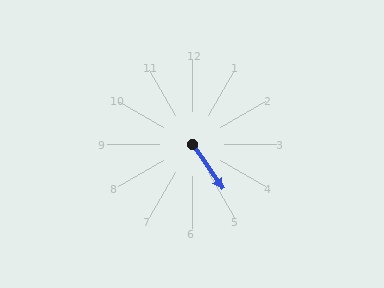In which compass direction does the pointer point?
Southeast.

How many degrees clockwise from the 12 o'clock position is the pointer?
Approximately 146 degrees.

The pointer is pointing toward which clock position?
Roughly 5 o'clock.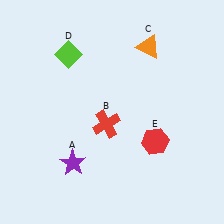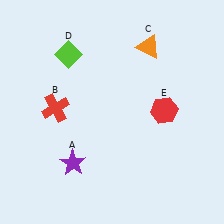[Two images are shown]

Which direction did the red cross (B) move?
The red cross (B) moved left.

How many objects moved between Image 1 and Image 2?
2 objects moved between the two images.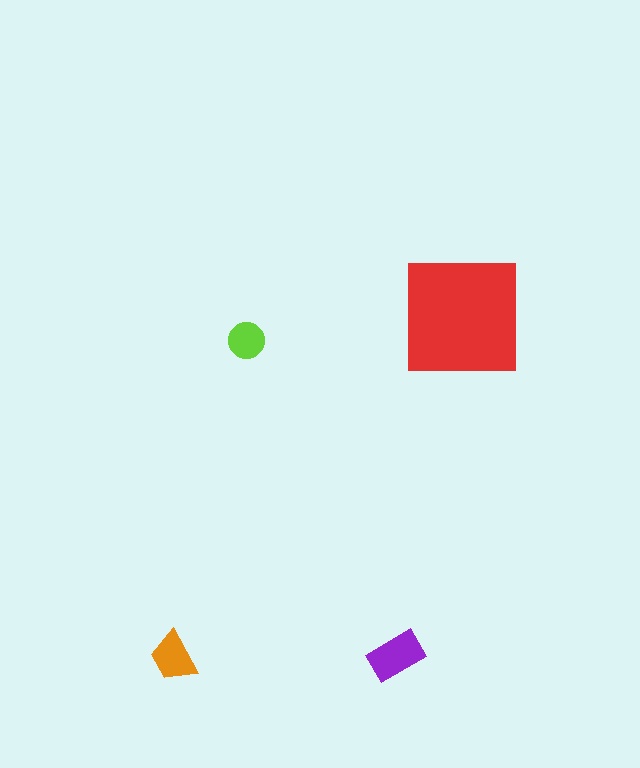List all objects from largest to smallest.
The red square, the purple rectangle, the orange trapezoid, the lime circle.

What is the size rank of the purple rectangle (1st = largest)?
2nd.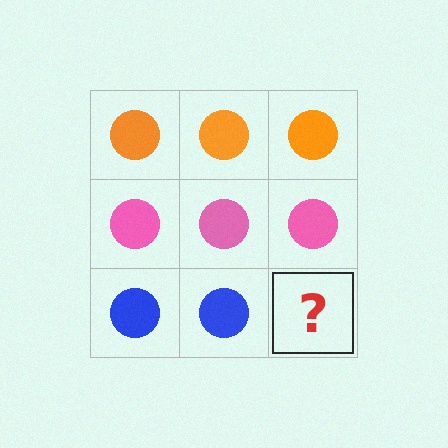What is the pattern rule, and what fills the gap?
The rule is that each row has a consistent color. The gap should be filled with a blue circle.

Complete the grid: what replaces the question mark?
The question mark should be replaced with a blue circle.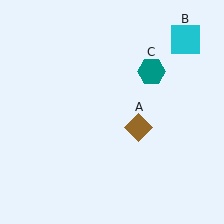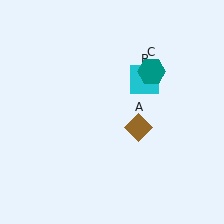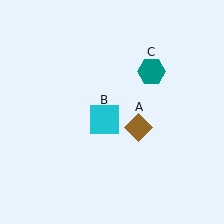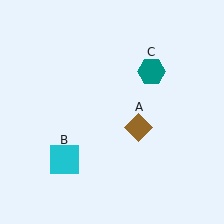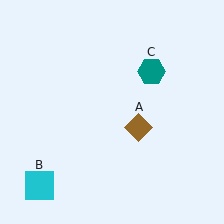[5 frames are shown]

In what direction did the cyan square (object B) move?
The cyan square (object B) moved down and to the left.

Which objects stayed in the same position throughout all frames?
Brown diamond (object A) and teal hexagon (object C) remained stationary.